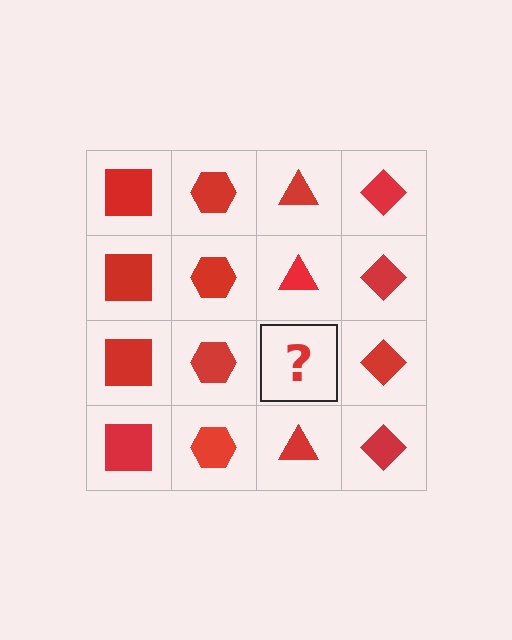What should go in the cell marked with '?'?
The missing cell should contain a red triangle.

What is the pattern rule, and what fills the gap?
The rule is that each column has a consistent shape. The gap should be filled with a red triangle.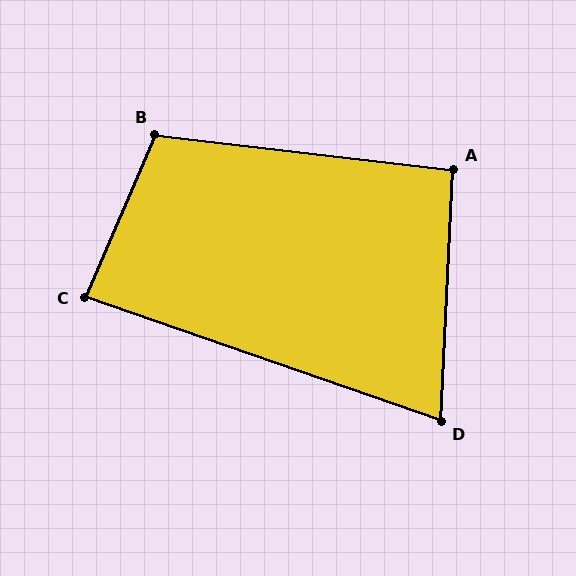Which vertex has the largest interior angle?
B, at approximately 107 degrees.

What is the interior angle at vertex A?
Approximately 94 degrees (approximately right).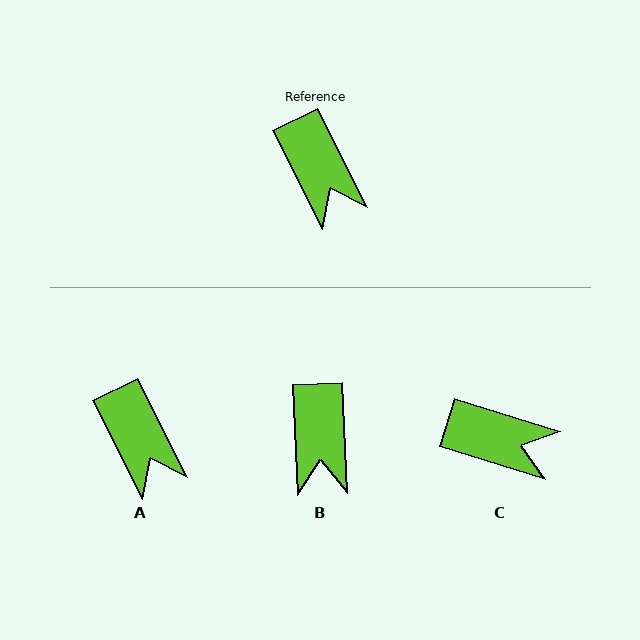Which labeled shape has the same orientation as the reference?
A.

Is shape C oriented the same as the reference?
No, it is off by about 46 degrees.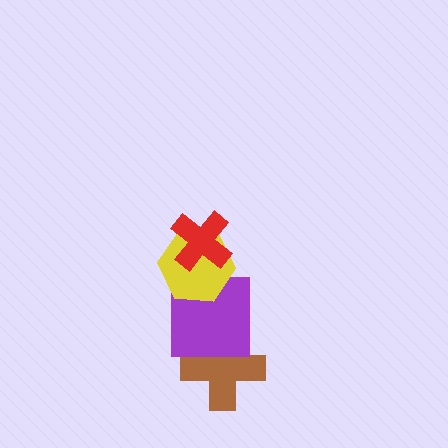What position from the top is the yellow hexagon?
The yellow hexagon is 2nd from the top.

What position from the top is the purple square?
The purple square is 3rd from the top.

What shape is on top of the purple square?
The yellow hexagon is on top of the purple square.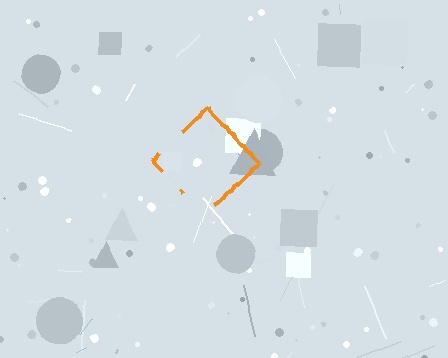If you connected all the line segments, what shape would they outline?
They would outline a diamond.